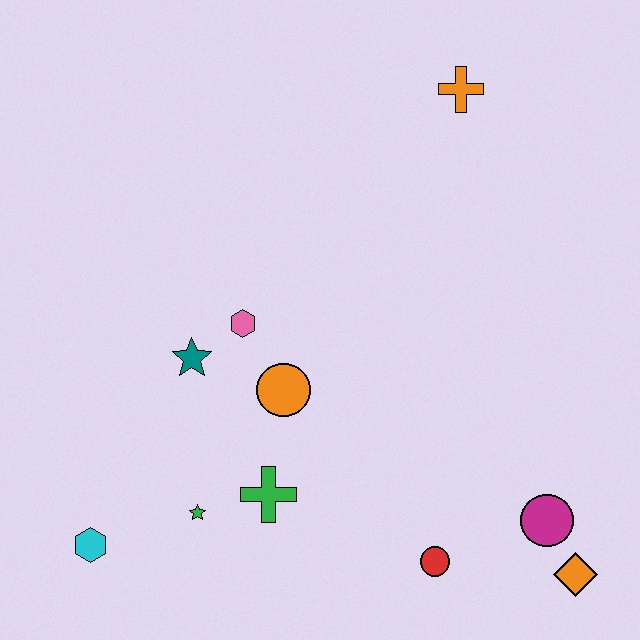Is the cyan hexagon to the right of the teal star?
No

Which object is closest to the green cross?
The green star is closest to the green cross.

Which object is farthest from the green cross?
The orange cross is farthest from the green cross.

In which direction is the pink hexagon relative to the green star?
The pink hexagon is above the green star.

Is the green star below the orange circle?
Yes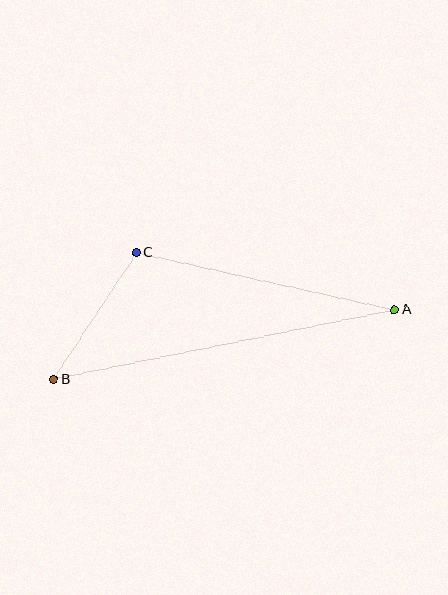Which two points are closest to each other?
Points B and C are closest to each other.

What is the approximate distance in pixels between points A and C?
The distance between A and C is approximately 264 pixels.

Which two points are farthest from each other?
Points A and B are farthest from each other.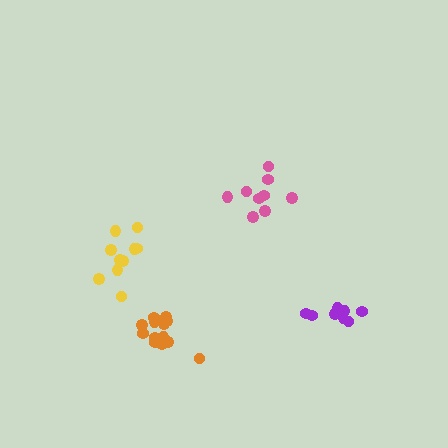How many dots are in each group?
Group 1: 10 dots, Group 2: 9 dots, Group 3: 8 dots, Group 4: 14 dots (41 total).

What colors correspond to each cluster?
The clusters are colored: yellow, pink, purple, orange.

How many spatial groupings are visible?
There are 4 spatial groupings.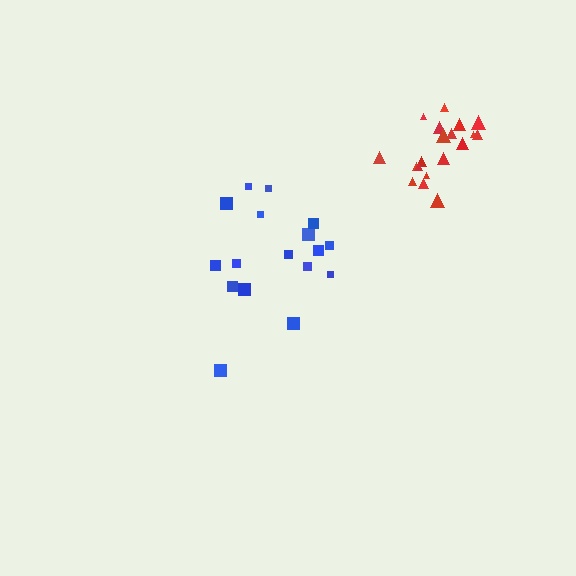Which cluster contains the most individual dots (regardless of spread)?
Red (19).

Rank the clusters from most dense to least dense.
red, blue.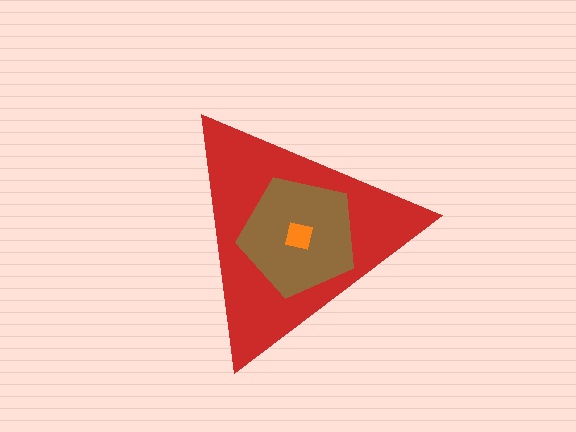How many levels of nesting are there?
3.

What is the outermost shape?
The red triangle.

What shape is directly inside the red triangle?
The brown pentagon.